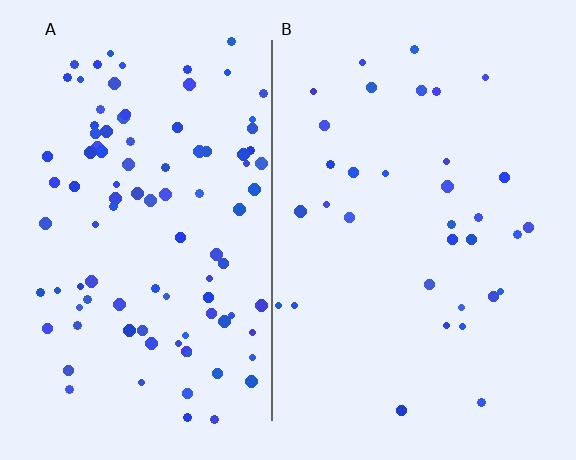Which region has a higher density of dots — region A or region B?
A (the left).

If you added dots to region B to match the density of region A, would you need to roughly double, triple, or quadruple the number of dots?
Approximately triple.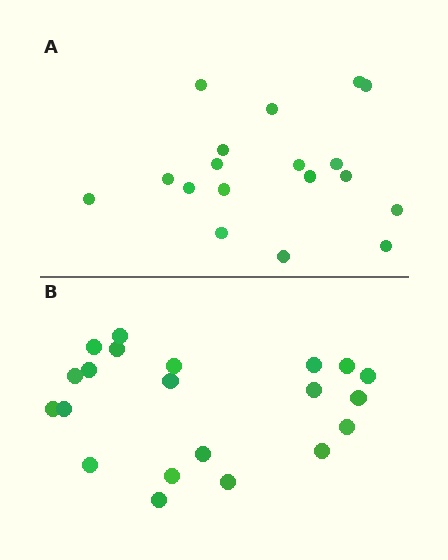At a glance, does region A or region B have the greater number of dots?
Region B (the bottom region) has more dots.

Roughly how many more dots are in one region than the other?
Region B has just a few more — roughly 2 or 3 more dots than region A.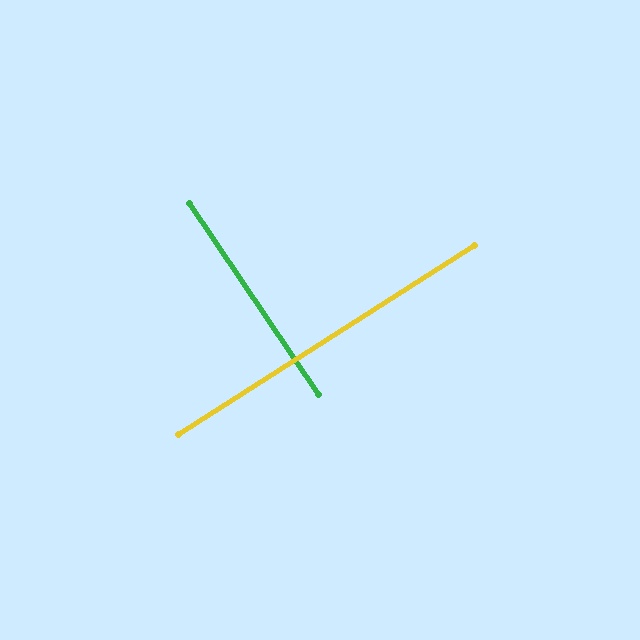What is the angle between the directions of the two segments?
Approximately 88 degrees.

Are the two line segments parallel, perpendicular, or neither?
Perpendicular — they meet at approximately 88°.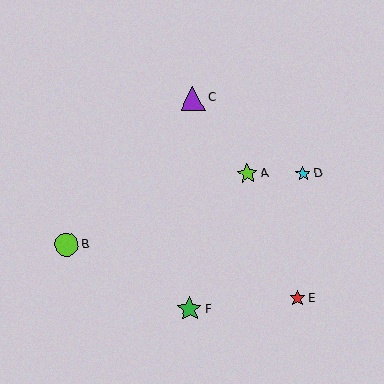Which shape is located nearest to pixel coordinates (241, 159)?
The lime star (labeled A) at (247, 174) is nearest to that location.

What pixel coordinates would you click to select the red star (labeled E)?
Click at (298, 298) to select the red star E.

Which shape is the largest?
The green star (labeled F) is the largest.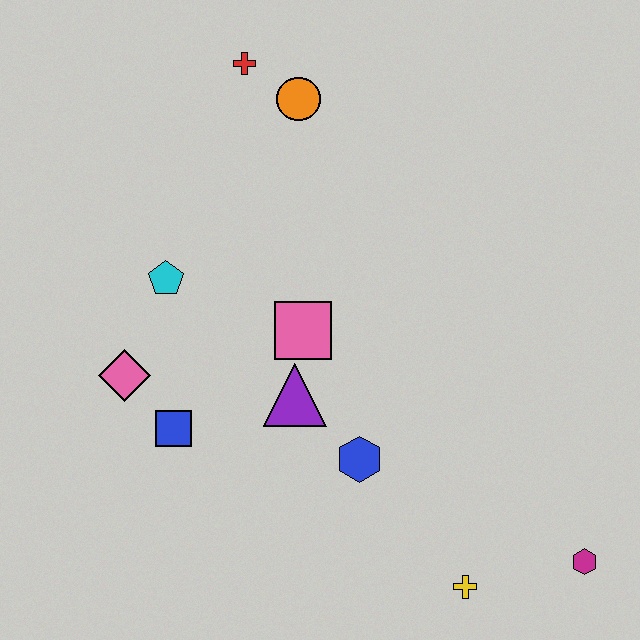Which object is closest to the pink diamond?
The blue square is closest to the pink diamond.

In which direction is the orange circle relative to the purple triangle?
The orange circle is above the purple triangle.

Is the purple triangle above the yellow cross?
Yes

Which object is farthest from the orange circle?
The magenta hexagon is farthest from the orange circle.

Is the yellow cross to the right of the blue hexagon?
Yes